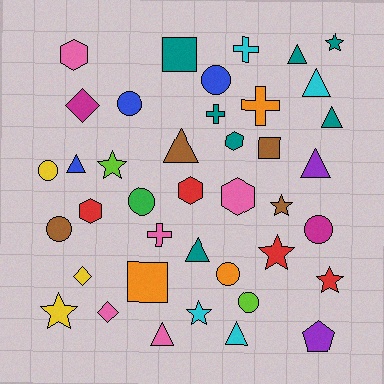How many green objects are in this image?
There is 1 green object.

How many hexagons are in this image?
There are 5 hexagons.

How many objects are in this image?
There are 40 objects.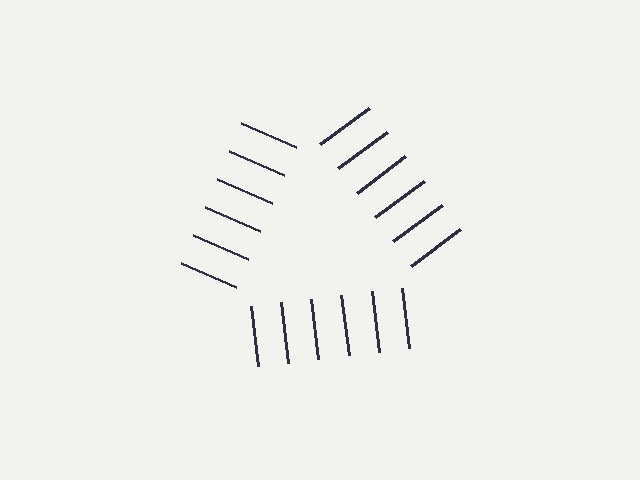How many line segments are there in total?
18 — 6 along each of the 3 edges.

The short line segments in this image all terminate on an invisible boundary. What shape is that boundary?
An illusory triangle — the line segments terminate on its edges but no continuous stroke is drawn.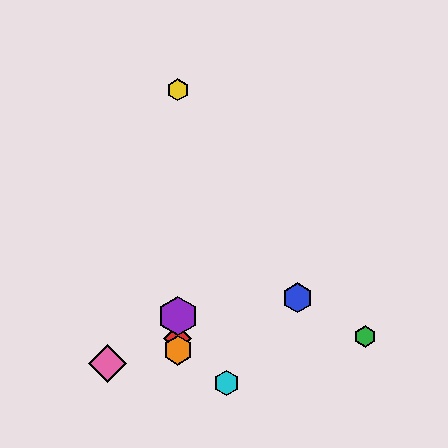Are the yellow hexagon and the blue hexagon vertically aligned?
No, the yellow hexagon is at x≈178 and the blue hexagon is at x≈297.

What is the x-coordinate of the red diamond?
The red diamond is at x≈178.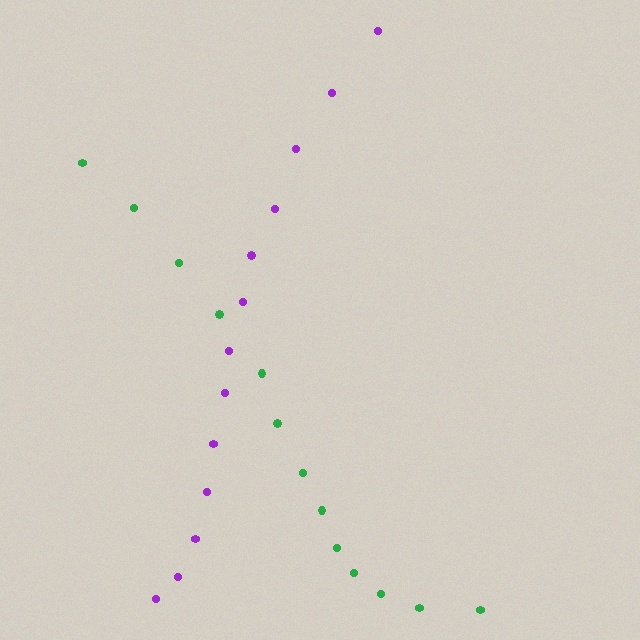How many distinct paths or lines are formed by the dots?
There are 2 distinct paths.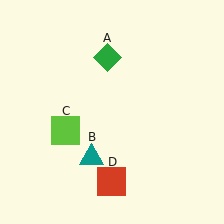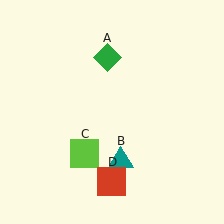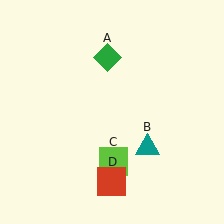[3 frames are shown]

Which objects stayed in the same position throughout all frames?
Green diamond (object A) and red square (object D) remained stationary.